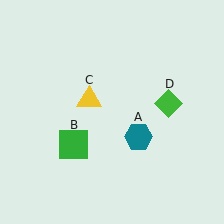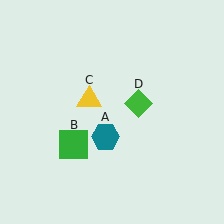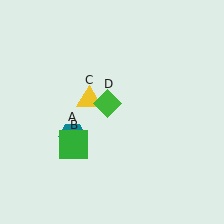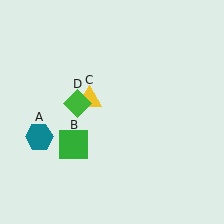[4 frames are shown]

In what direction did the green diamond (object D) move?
The green diamond (object D) moved left.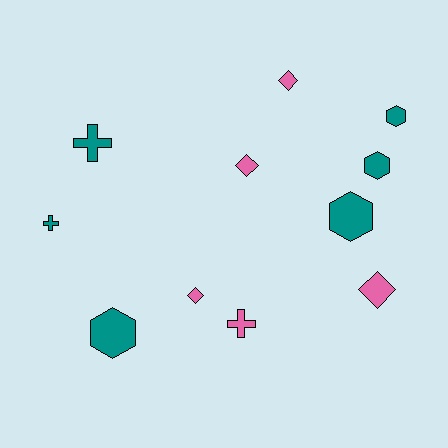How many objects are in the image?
There are 11 objects.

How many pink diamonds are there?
There are 4 pink diamonds.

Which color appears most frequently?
Teal, with 6 objects.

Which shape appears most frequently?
Diamond, with 4 objects.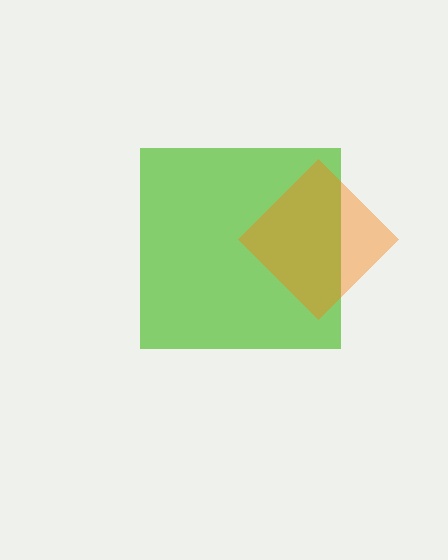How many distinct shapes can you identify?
There are 2 distinct shapes: a lime square, an orange diamond.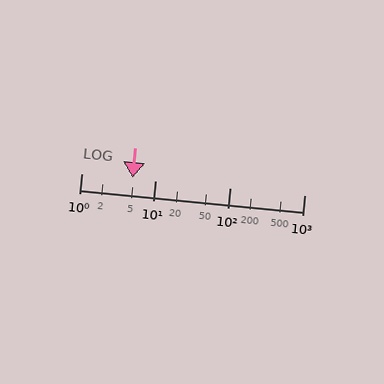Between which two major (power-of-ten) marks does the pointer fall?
The pointer is between 1 and 10.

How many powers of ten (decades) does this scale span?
The scale spans 3 decades, from 1 to 1000.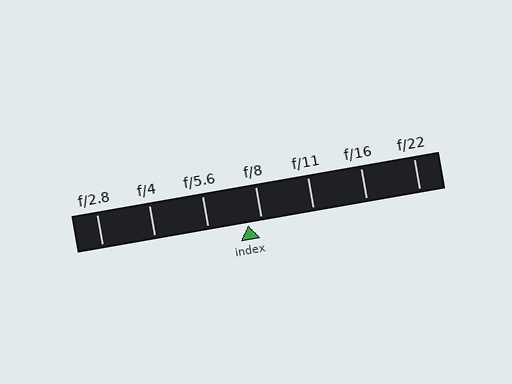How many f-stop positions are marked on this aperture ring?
There are 7 f-stop positions marked.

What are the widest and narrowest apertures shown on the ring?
The widest aperture shown is f/2.8 and the narrowest is f/22.